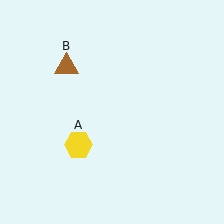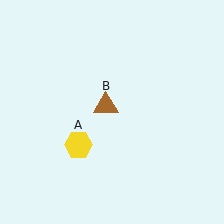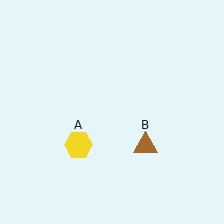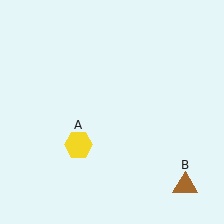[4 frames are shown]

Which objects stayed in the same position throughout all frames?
Yellow hexagon (object A) remained stationary.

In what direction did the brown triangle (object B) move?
The brown triangle (object B) moved down and to the right.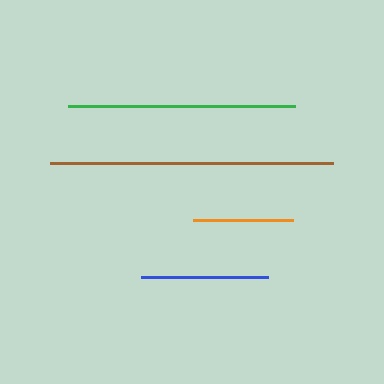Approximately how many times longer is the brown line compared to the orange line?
The brown line is approximately 2.8 times the length of the orange line.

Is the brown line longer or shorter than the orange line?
The brown line is longer than the orange line.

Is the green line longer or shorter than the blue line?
The green line is longer than the blue line.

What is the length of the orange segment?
The orange segment is approximately 100 pixels long.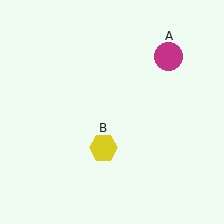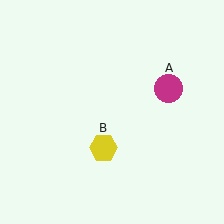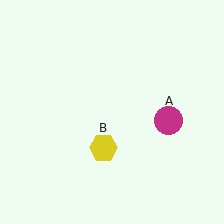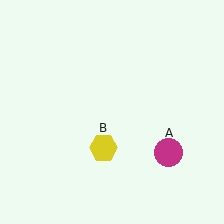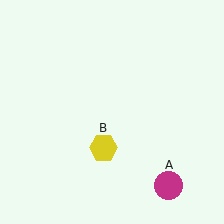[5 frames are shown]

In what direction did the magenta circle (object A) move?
The magenta circle (object A) moved down.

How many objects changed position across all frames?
1 object changed position: magenta circle (object A).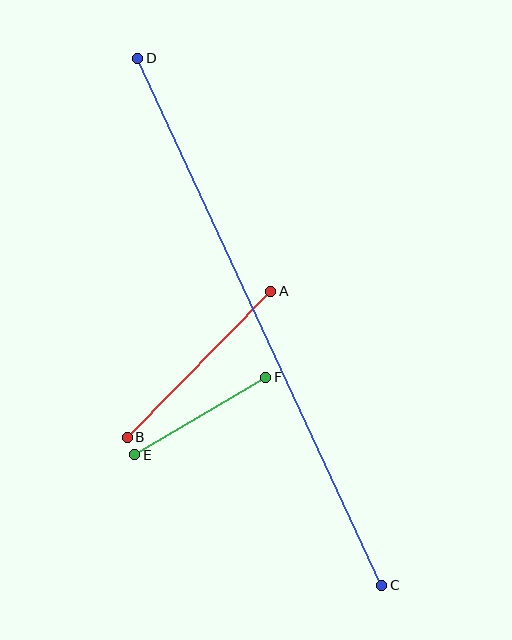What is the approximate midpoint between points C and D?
The midpoint is at approximately (260, 322) pixels.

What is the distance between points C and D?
The distance is approximately 581 pixels.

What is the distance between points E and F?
The distance is approximately 152 pixels.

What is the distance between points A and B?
The distance is approximately 205 pixels.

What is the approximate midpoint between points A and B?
The midpoint is at approximately (199, 364) pixels.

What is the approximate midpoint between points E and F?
The midpoint is at approximately (200, 416) pixels.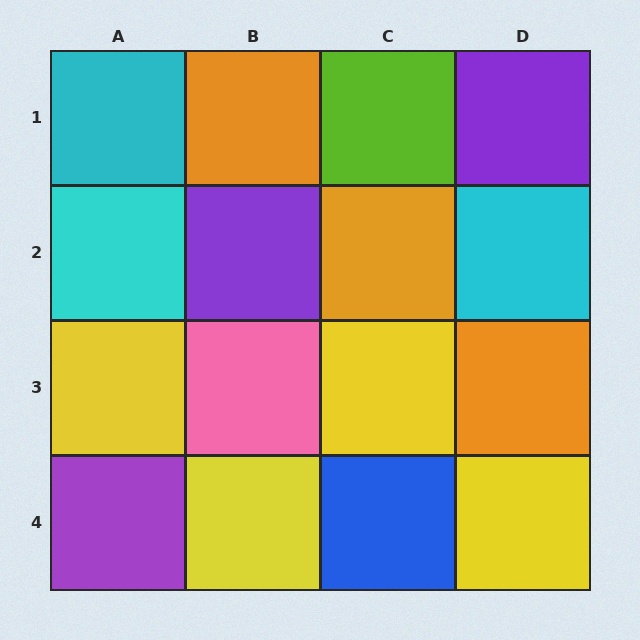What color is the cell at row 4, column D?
Yellow.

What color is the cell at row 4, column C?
Blue.